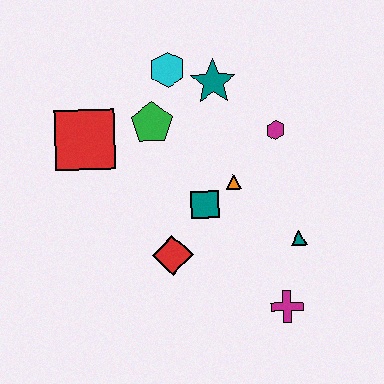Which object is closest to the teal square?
The orange triangle is closest to the teal square.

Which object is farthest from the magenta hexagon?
The red square is farthest from the magenta hexagon.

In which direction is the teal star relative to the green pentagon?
The teal star is to the right of the green pentagon.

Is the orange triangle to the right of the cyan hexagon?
Yes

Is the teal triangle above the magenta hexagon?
No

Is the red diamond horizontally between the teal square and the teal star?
No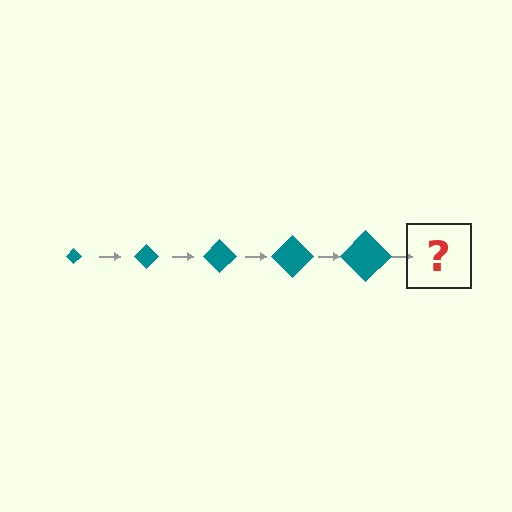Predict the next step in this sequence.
The next step is a teal diamond, larger than the previous one.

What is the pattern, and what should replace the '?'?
The pattern is that the diamond gets progressively larger each step. The '?' should be a teal diamond, larger than the previous one.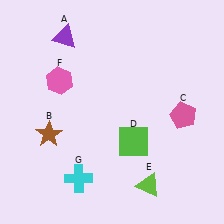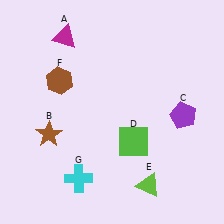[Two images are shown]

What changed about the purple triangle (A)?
In Image 1, A is purple. In Image 2, it changed to magenta.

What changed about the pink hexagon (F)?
In Image 1, F is pink. In Image 2, it changed to brown.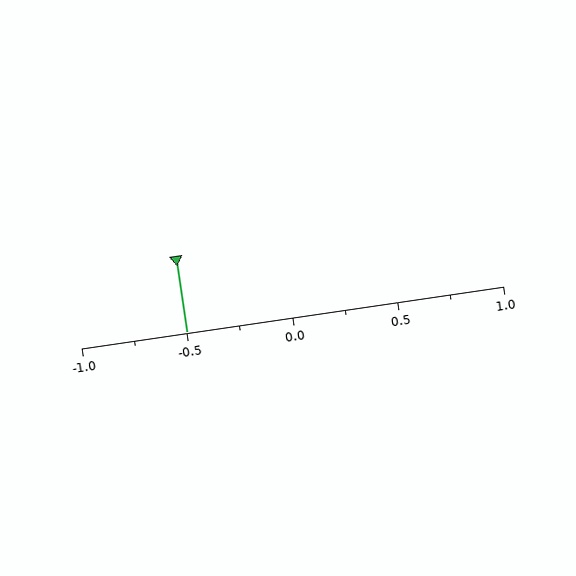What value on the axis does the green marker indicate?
The marker indicates approximately -0.5.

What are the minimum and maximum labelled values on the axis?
The axis runs from -1.0 to 1.0.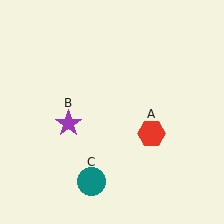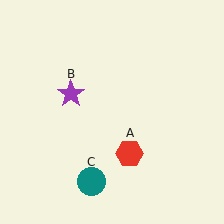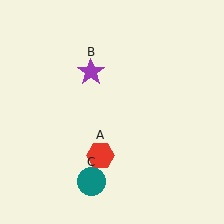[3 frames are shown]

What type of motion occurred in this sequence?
The red hexagon (object A), purple star (object B) rotated clockwise around the center of the scene.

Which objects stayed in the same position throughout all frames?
Teal circle (object C) remained stationary.